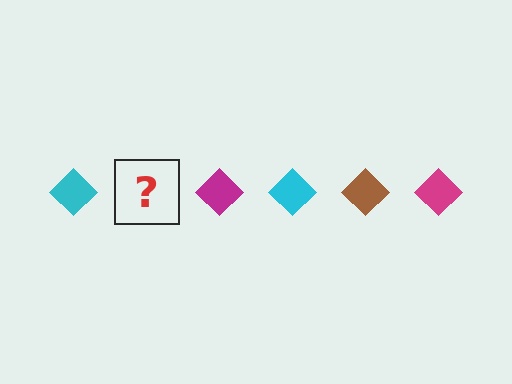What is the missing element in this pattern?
The missing element is a brown diamond.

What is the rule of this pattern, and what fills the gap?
The rule is that the pattern cycles through cyan, brown, magenta diamonds. The gap should be filled with a brown diamond.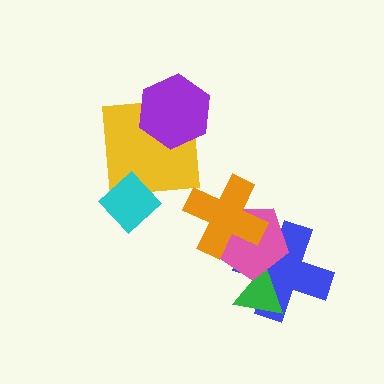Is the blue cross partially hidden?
Yes, it is partially covered by another shape.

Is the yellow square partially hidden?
Yes, it is partially covered by another shape.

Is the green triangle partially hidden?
Yes, it is partially covered by another shape.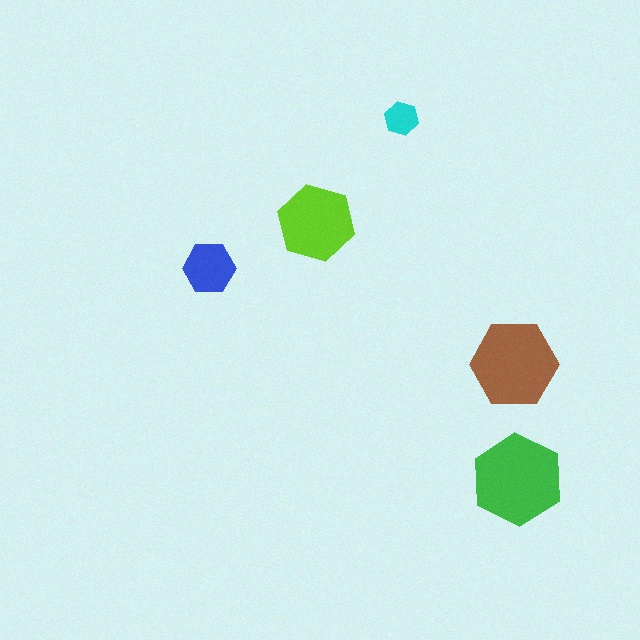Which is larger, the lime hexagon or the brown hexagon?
The brown one.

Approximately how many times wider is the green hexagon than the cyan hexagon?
About 2.5 times wider.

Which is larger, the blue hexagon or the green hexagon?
The green one.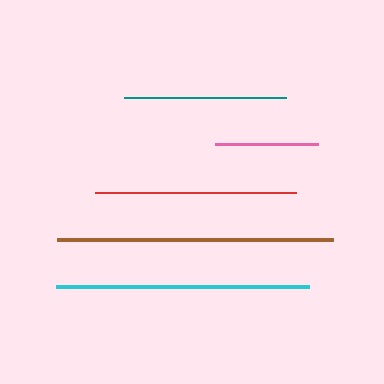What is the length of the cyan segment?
The cyan segment is approximately 253 pixels long.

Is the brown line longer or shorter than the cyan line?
The brown line is longer than the cyan line.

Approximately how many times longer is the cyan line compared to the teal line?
The cyan line is approximately 1.6 times the length of the teal line.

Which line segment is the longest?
The brown line is the longest at approximately 276 pixels.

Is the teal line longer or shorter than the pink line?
The teal line is longer than the pink line.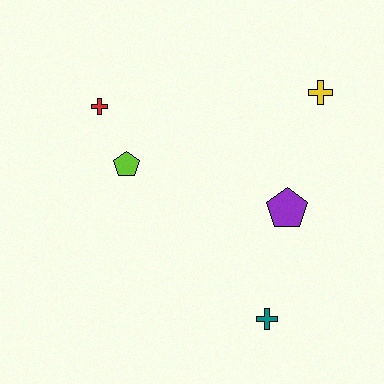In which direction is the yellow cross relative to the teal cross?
The yellow cross is above the teal cross.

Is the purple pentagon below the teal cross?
No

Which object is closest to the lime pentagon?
The red cross is closest to the lime pentagon.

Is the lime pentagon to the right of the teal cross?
No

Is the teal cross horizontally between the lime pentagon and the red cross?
No